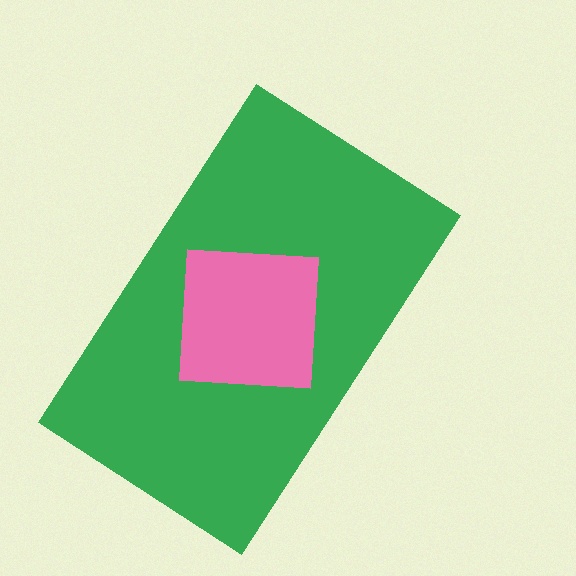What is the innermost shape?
The pink square.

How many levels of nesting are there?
2.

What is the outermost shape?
The green rectangle.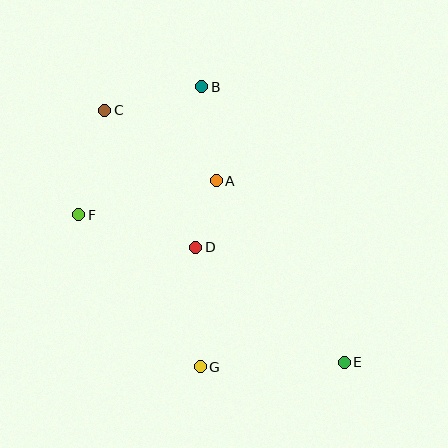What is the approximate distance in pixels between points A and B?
The distance between A and B is approximately 96 pixels.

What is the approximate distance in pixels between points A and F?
The distance between A and F is approximately 141 pixels.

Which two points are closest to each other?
Points A and D are closest to each other.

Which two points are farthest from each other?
Points C and E are farthest from each other.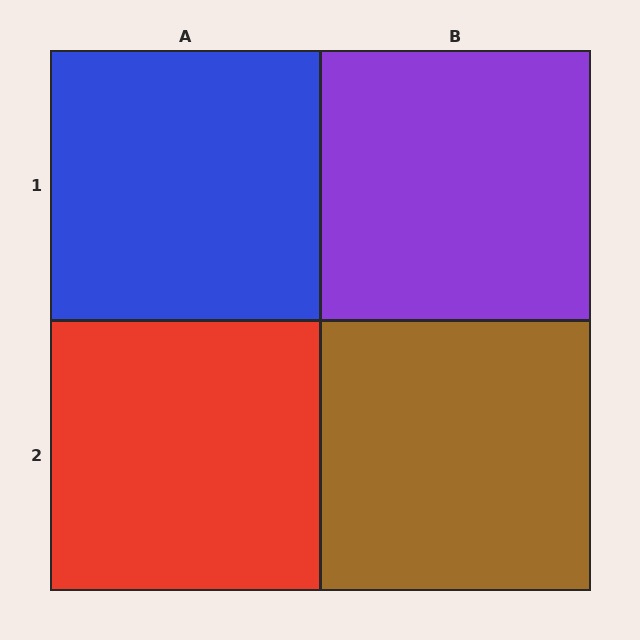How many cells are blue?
1 cell is blue.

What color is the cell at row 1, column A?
Blue.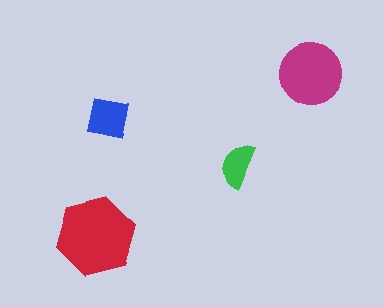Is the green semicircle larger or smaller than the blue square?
Smaller.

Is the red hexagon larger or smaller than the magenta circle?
Larger.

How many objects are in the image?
There are 4 objects in the image.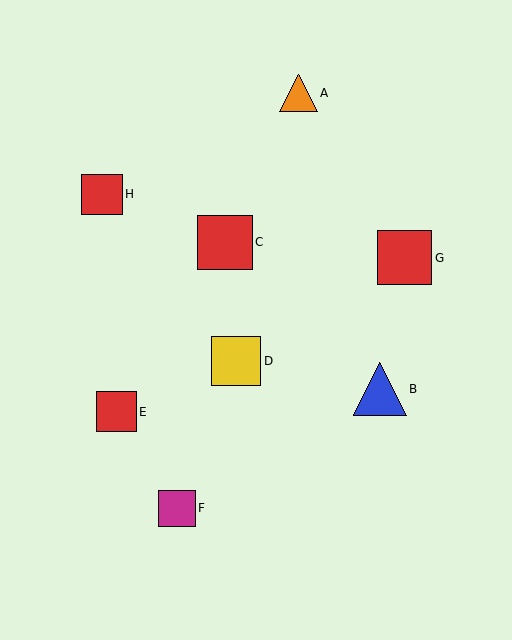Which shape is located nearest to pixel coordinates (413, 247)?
The red square (labeled G) at (405, 258) is nearest to that location.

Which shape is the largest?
The red square (labeled C) is the largest.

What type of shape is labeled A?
Shape A is an orange triangle.